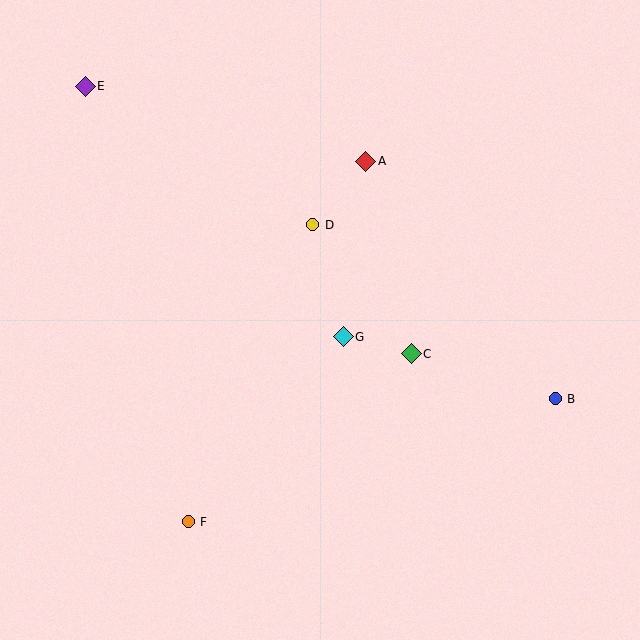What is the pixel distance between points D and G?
The distance between D and G is 116 pixels.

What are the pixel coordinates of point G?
Point G is at (343, 337).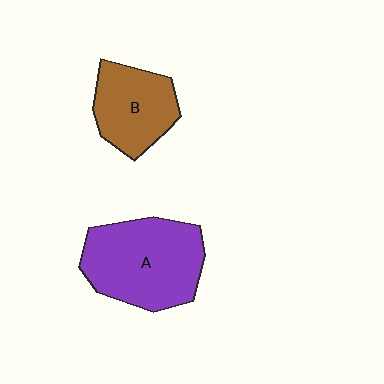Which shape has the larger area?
Shape A (purple).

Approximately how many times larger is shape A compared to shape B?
Approximately 1.5 times.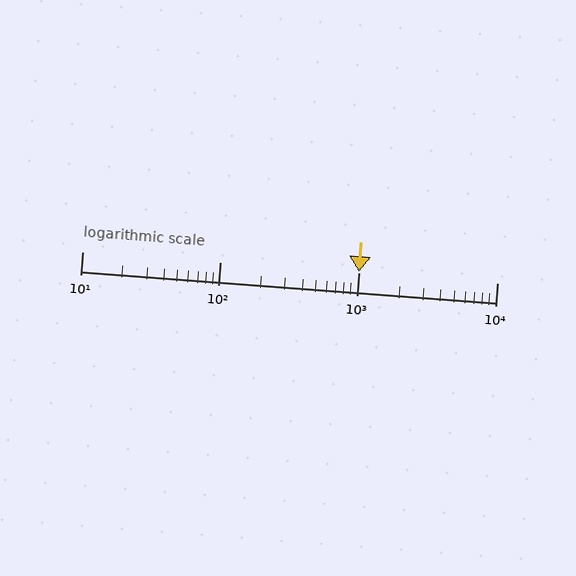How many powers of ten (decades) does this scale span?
The scale spans 3 decades, from 10 to 10000.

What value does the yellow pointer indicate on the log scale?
The pointer indicates approximately 1000.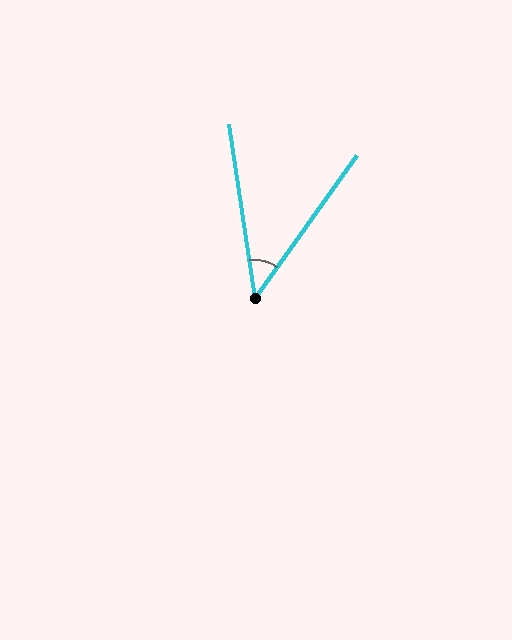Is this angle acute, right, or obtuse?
It is acute.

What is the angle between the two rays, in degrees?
Approximately 44 degrees.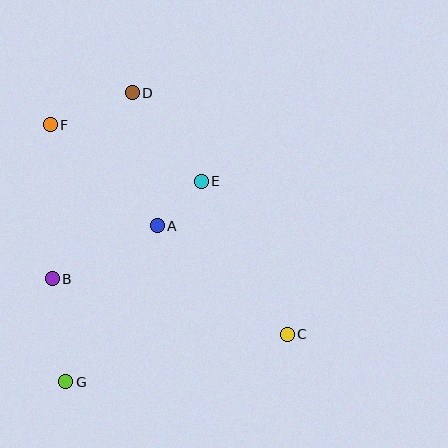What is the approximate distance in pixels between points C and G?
The distance between C and G is approximately 226 pixels.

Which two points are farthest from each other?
Points C and F are farthest from each other.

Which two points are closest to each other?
Points A and E are closest to each other.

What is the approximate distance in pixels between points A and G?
The distance between A and G is approximately 181 pixels.